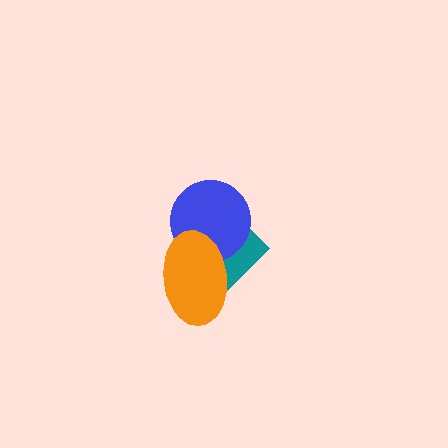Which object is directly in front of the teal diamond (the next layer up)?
The blue circle is directly in front of the teal diamond.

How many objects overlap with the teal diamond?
2 objects overlap with the teal diamond.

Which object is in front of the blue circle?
The orange ellipse is in front of the blue circle.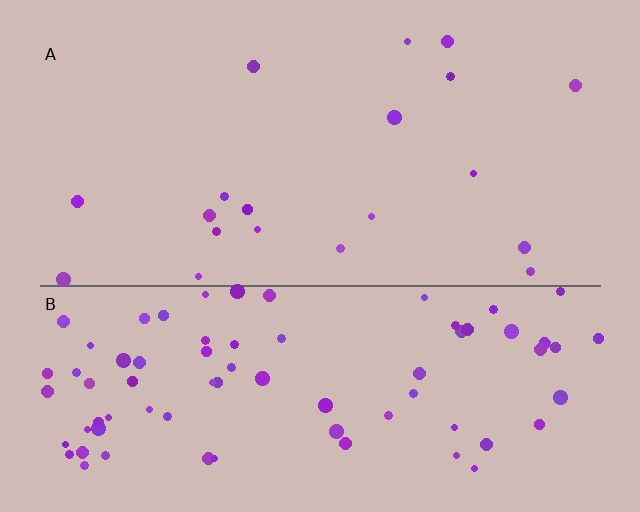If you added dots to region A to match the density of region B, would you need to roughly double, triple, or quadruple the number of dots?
Approximately quadruple.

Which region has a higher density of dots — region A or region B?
B (the bottom).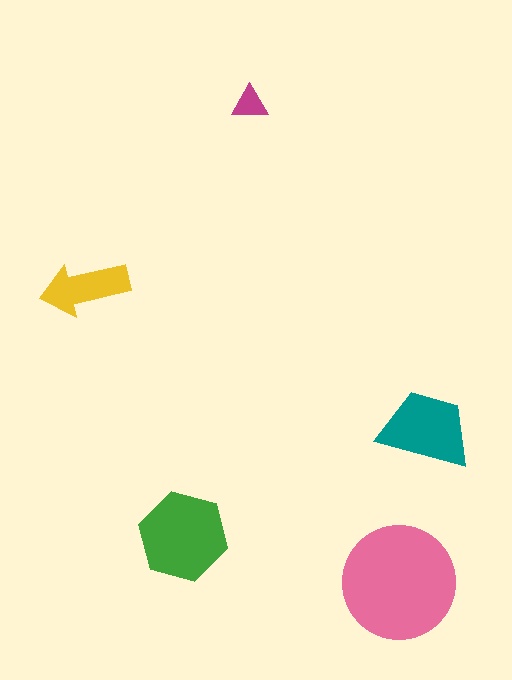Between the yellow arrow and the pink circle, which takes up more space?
The pink circle.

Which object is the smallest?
The magenta triangle.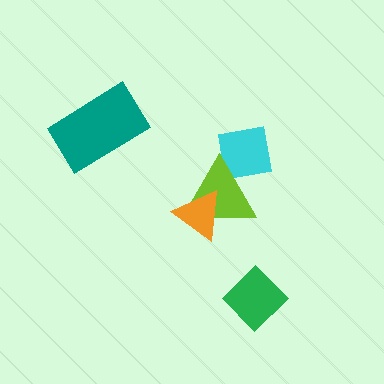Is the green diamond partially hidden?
No, no other shape covers it.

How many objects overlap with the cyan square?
1 object overlaps with the cyan square.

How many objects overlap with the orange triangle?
1 object overlaps with the orange triangle.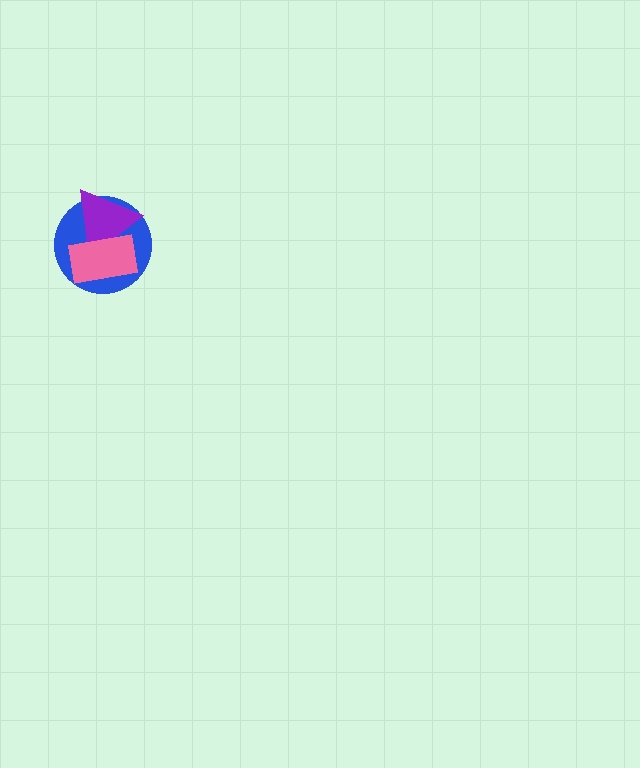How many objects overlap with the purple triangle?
2 objects overlap with the purple triangle.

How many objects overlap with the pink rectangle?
2 objects overlap with the pink rectangle.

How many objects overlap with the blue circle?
2 objects overlap with the blue circle.